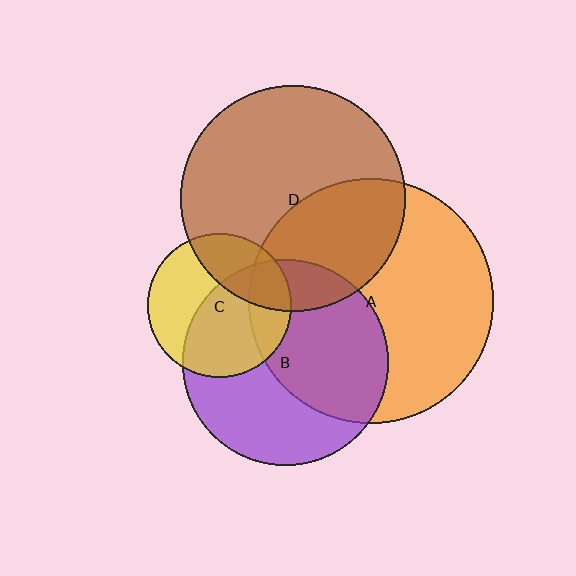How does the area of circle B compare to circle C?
Approximately 2.0 times.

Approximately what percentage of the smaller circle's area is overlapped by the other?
Approximately 50%.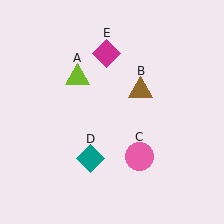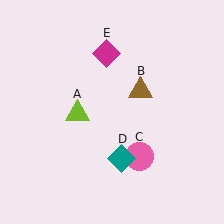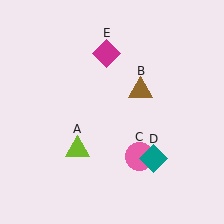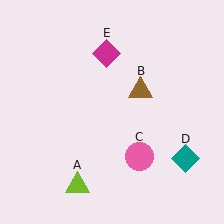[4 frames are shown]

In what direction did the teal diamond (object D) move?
The teal diamond (object D) moved right.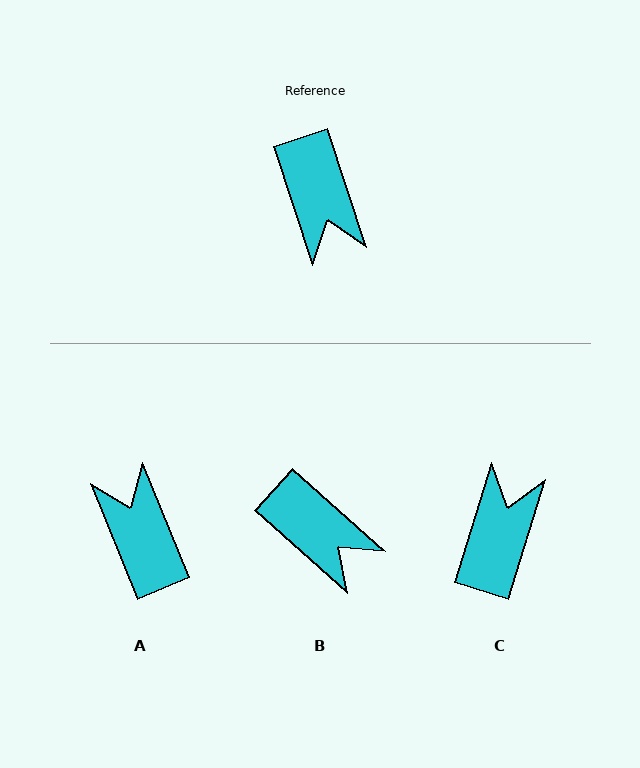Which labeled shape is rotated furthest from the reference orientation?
A, about 176 degrees away.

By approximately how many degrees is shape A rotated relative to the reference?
Approximately 176 degrees clockwise.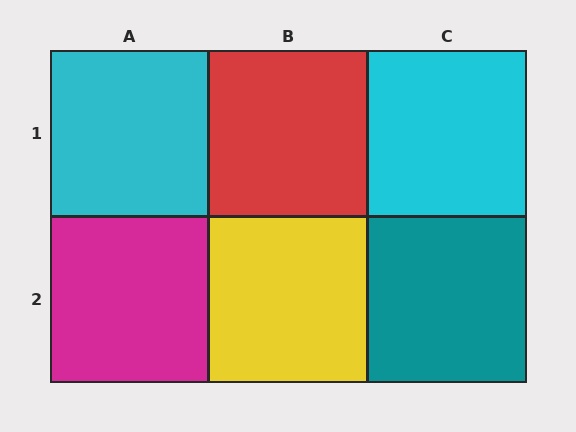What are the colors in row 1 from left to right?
Cyan, red, cyan.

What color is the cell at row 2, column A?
Magenta.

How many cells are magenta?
1 cell is magenta.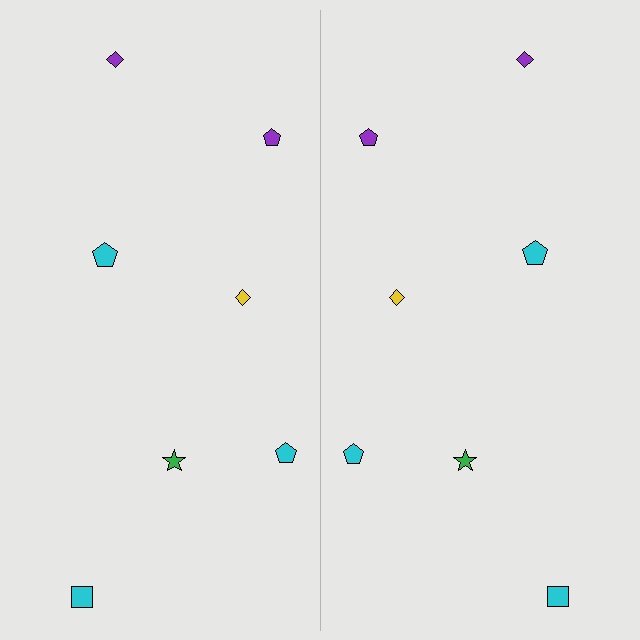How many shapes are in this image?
There are 14 shapes in this image.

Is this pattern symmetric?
Yes, this pattern has bilateral (reflection) symmetry.